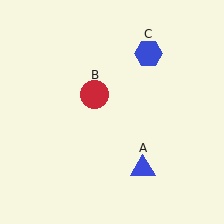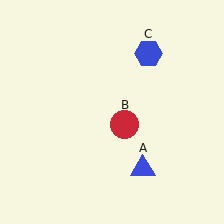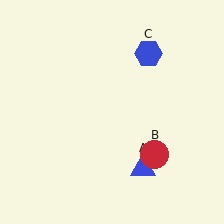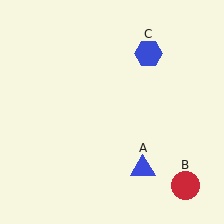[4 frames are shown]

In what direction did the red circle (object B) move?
The red circle (object B) moved down and to the right.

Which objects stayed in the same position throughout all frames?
Blue triangle (object A) and blue hexagon (object C) remained stationary.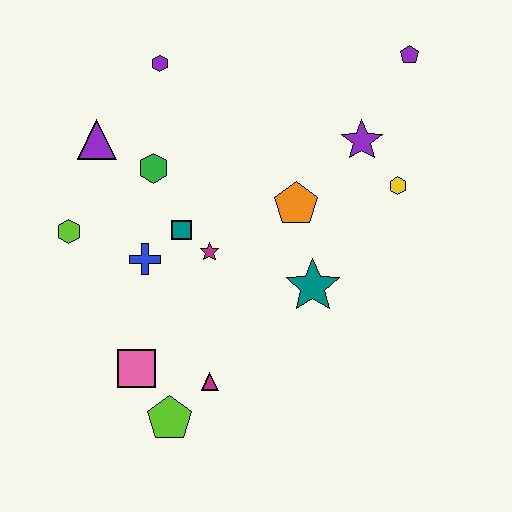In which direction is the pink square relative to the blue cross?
The pink square is below the blue cross.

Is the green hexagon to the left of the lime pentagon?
Yes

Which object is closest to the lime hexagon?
The blue cross is closest to the lime hexagon.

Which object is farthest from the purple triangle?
The purple pentagon is farthest from the purple triangle.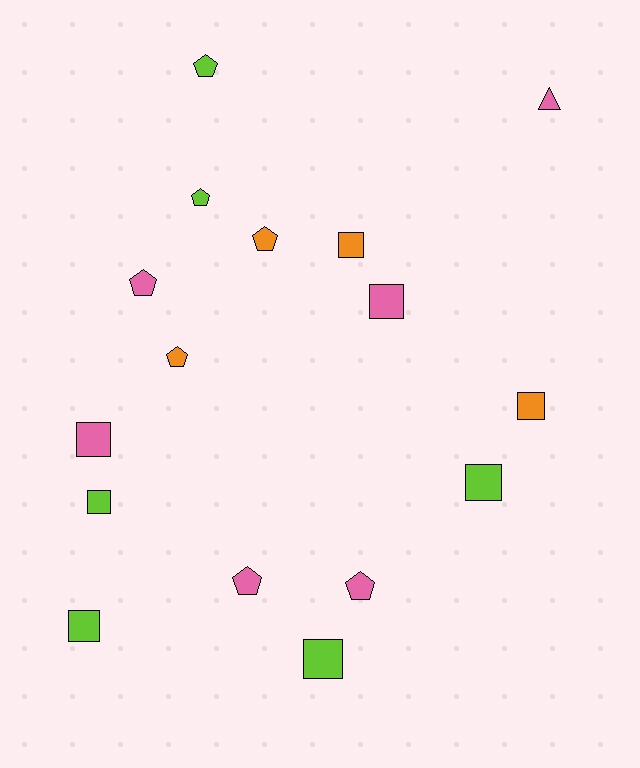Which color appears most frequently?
Lime, with 6 objects.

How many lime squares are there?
There are 4 lime squares.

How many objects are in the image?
There are 16 objects.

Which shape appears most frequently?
Square, with 8 objects.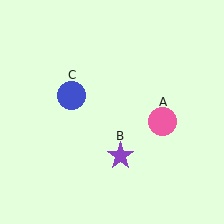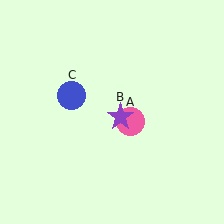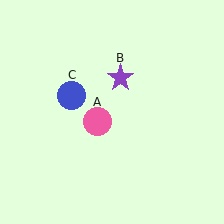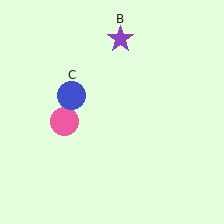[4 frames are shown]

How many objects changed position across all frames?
2 objects changed position: pink circle (object A), purple star (object B).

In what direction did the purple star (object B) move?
The purple star (object B) moved up.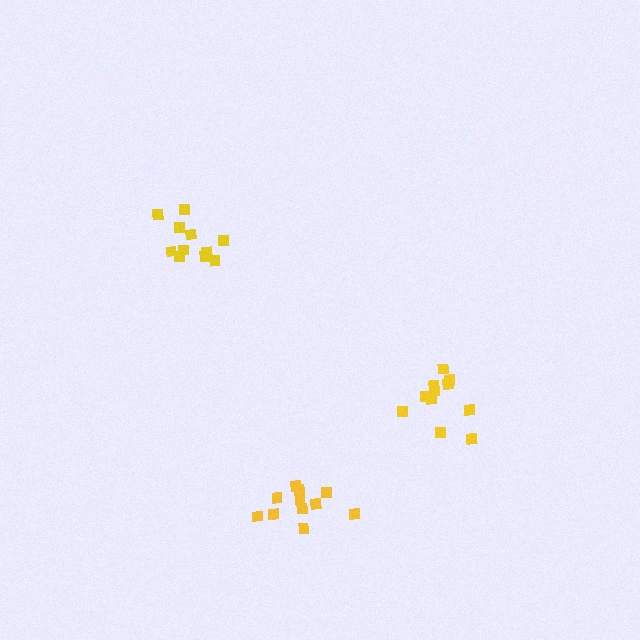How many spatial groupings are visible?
There are 3 spatial groupings.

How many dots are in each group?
Group 1: 11 dots, Group 2: 11 dots, Group 3: 11 dots (33 total).